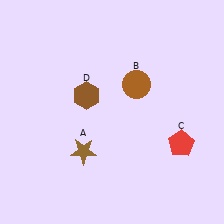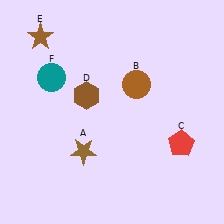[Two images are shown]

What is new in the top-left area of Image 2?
A teal circle (F) was added in the top-left area of Image 2.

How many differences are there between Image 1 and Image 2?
There are 2 differences between the two images.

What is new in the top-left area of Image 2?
A brown star (E) was added in the top-left area of Image 2.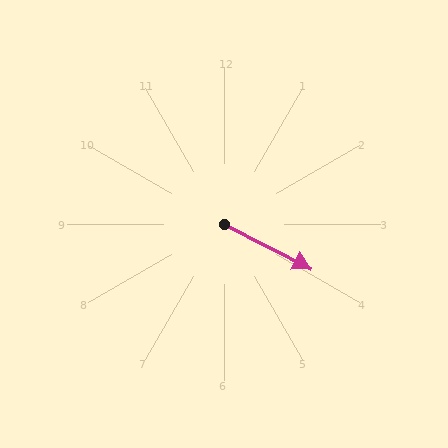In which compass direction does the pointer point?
Southeast.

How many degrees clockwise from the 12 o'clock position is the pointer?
Approximately 117 degrees.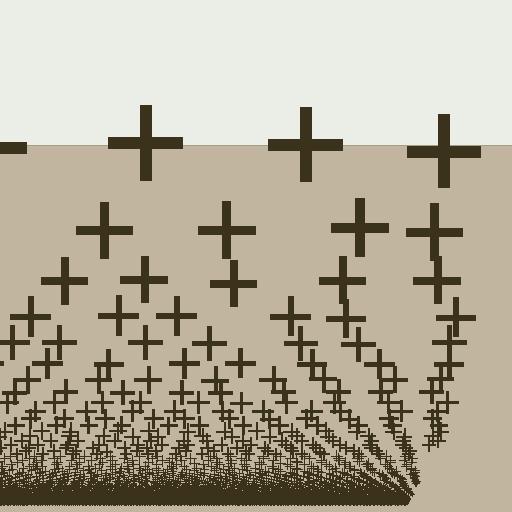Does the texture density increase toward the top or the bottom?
Density increases toward the bottom.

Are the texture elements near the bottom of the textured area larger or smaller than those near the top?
Smaller. The gradient is inverted — elements near the bottom are smaller and denser.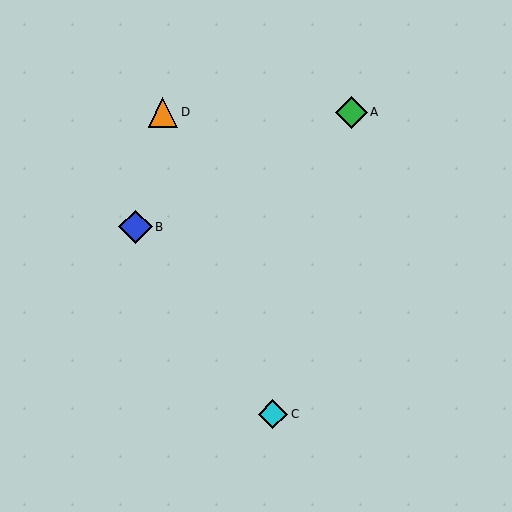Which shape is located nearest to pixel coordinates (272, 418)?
The cyan diamond (labeled C) at (273, 414) is nearest to that location.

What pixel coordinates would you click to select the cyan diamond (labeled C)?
Click at (273, 414) to select the cyan diamond C.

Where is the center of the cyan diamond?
The center of the cyan diamond is at (273, 414).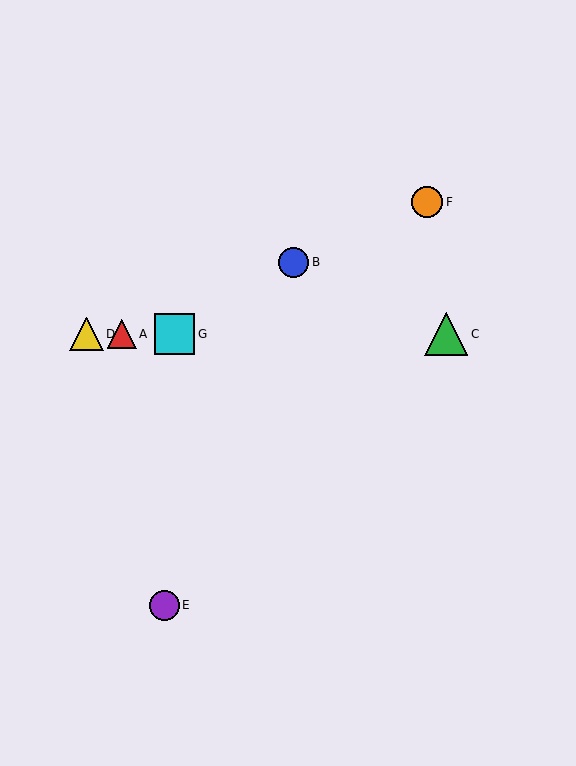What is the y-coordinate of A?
Object A is at y≈334.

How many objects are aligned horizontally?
4 objects (A, C, D, G) are aligned horizontally.